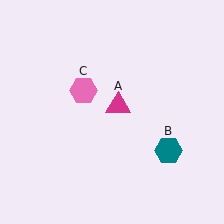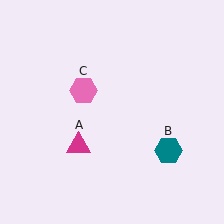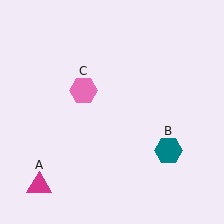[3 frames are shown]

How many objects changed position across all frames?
1 object changed position: magenta triangle (object A).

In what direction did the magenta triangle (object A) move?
The magenta triangle (object A) moved down and to the left.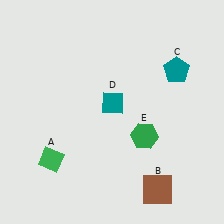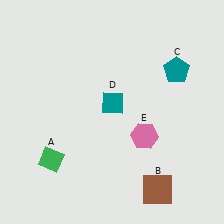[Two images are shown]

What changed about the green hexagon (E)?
In Image 1, E is green. In Image 2, it changed to pink.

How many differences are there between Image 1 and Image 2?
There is 1 difference between the two images.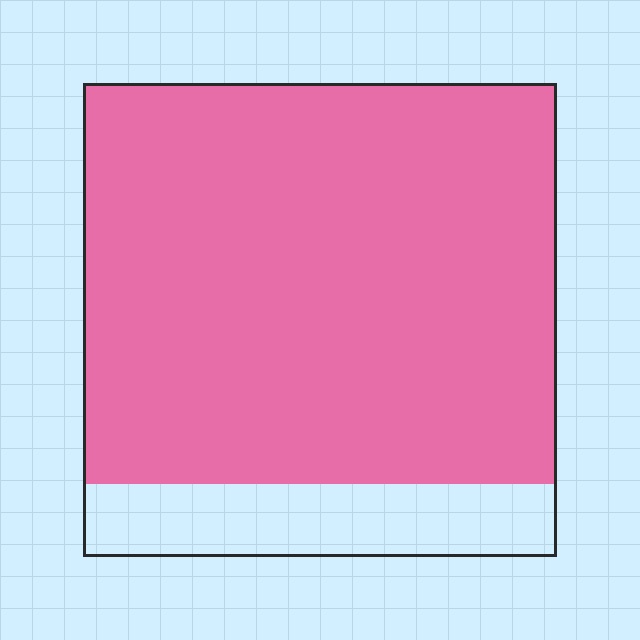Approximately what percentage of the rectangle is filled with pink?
Approximately 85%.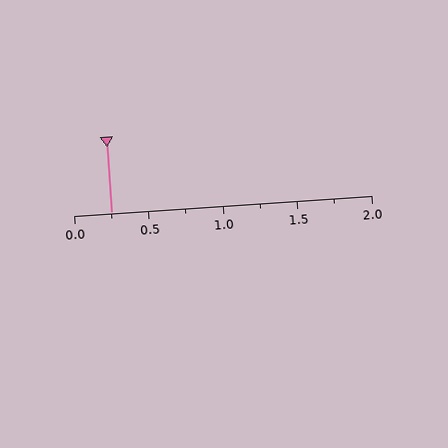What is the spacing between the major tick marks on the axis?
The major ticks are spaced 0.5 apart.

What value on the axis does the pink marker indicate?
The marker indicates approximately 0.25.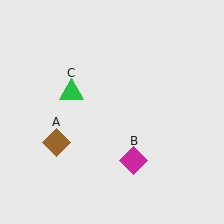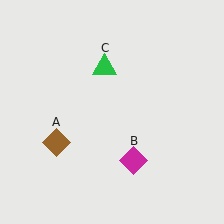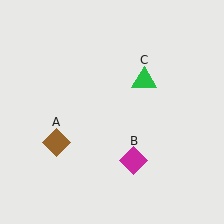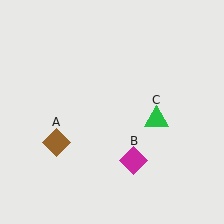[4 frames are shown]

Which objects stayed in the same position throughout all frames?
Brown diamond (object A) and magenta diamond (object B) remained stationary.